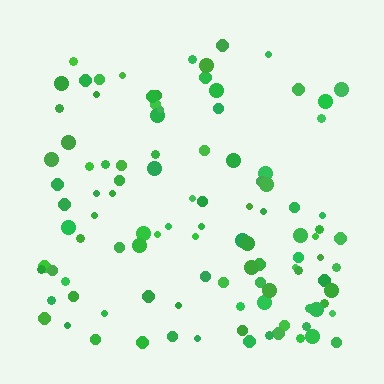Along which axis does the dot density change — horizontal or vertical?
Vertical.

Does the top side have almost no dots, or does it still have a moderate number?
Still a moderate number, just noticeably fewer than the bottom.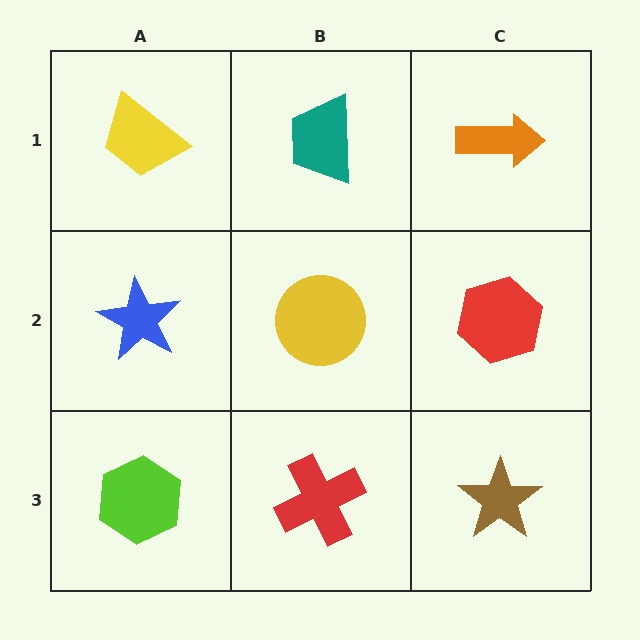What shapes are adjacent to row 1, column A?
A blue star (row 2, column A), a teal trapezoid (row 1, column B).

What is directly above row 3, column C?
A red hexagon.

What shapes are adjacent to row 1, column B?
A yellow circle (row 2, column B), a yellow trapezoid (row 1, column A), an orange arrow (row 1, column C).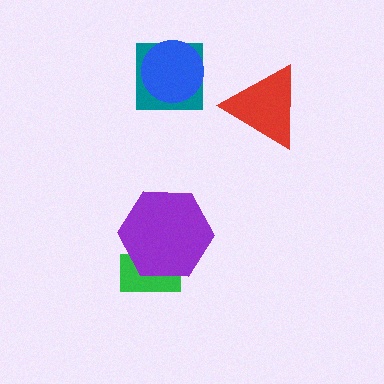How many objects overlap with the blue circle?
1 object overlaps with the blue circle.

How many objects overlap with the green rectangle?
1 object overlaps with the green rectangle.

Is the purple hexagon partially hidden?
No, no other shape covers it.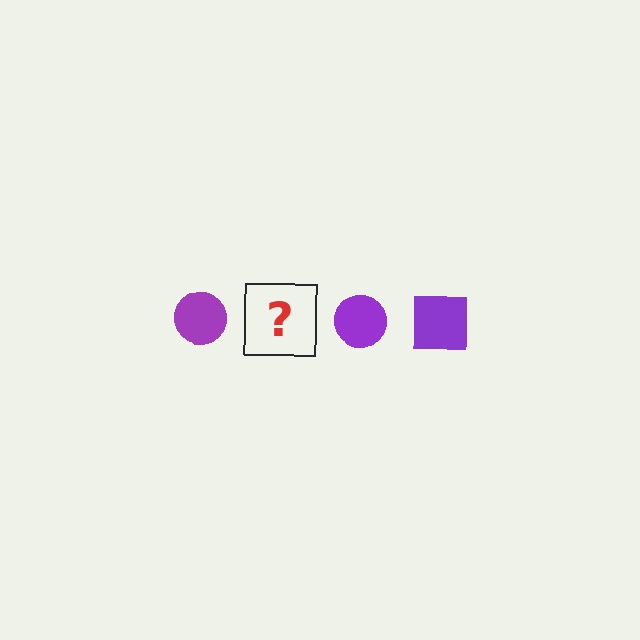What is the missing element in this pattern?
The missing element is a purple square.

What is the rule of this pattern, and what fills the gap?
The rule is that the pattern cycles through circle, square shapes in purple. The gap should be filled with a purple square.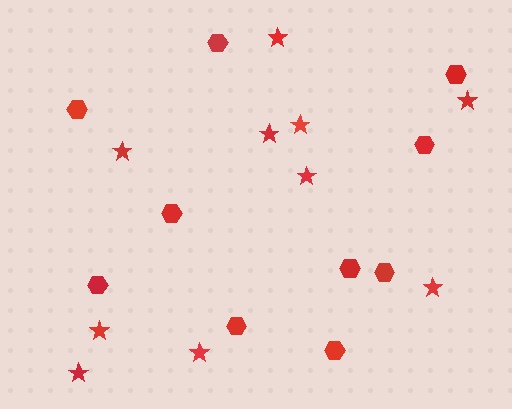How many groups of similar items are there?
There are 2 groups: one group of hexagons (10) and one group of stars (10).